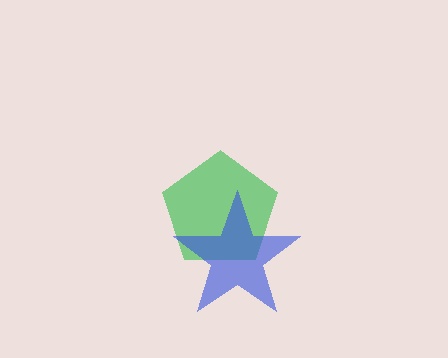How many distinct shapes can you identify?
There are 2 distinct shapes: a green pentagon, a blue star.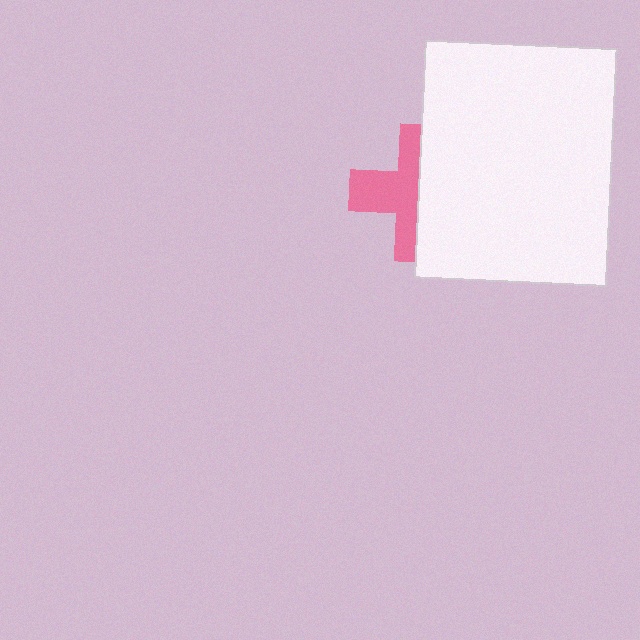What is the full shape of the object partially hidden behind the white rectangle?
The partially hidden object is a pink cross.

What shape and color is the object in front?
The object in front is a white rectangle.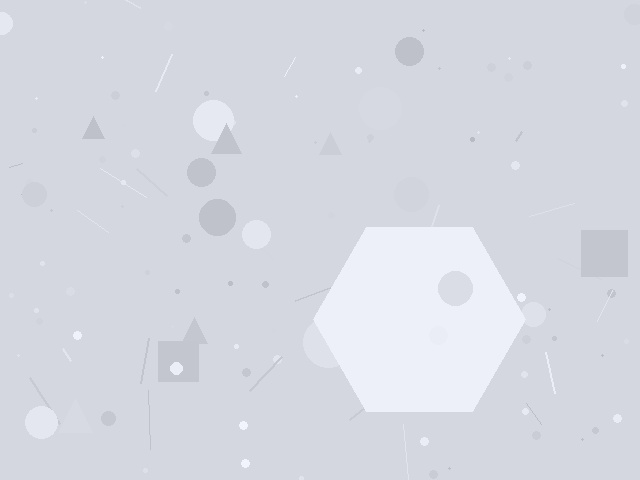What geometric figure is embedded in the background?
A hexagon is embedded in the background.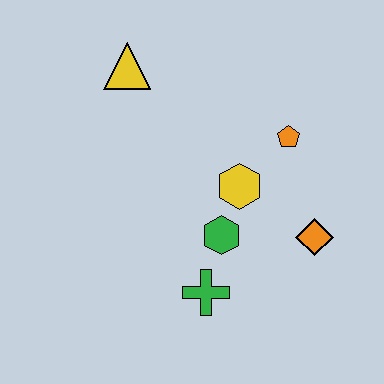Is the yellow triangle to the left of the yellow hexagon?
Yes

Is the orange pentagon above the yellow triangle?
No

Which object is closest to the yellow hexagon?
The green hexagon is closest to the yellow hexagon.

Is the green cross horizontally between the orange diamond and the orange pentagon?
No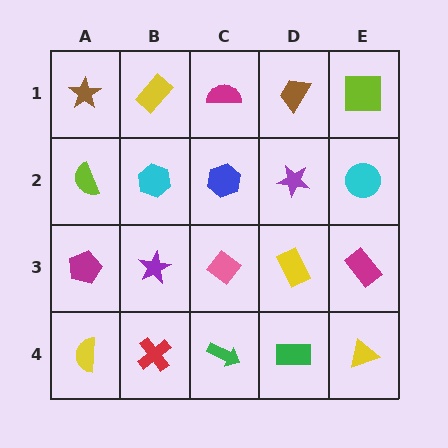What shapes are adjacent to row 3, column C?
A blue hexagon (row 2, column C), a green arrow (row 4, column C), a purple star (row 3, column B), a yellow rectangle (row 3, column D).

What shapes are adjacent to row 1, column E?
A cyan circle (row 2, column E), a brown trapezoid (row 1, column D).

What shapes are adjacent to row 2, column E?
A lime square (row 1, column E), a magenta rectangle (row 3, column E), a purple star (row 2, column D).